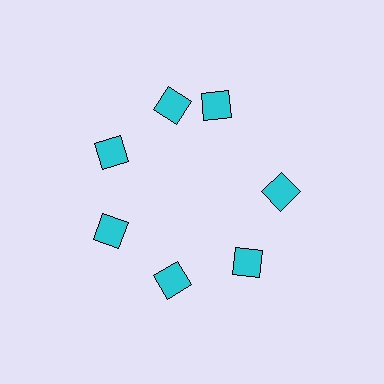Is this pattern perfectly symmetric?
No. The 7 cyan diamonds are arranged in a ring, but one element near the 1 o'clock position is rotated out of alignment along the ring, breaking the 7-fold rotational symmetry.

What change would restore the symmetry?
The symmetry would be restored by rotating it back into even spacing with its neighbors so that all 7 diamonds sit at equal angles and equal distance from the center.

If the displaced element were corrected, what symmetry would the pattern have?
It would have 7-fold rotational symmetry — the pattern would map onto itself every 51 degrees.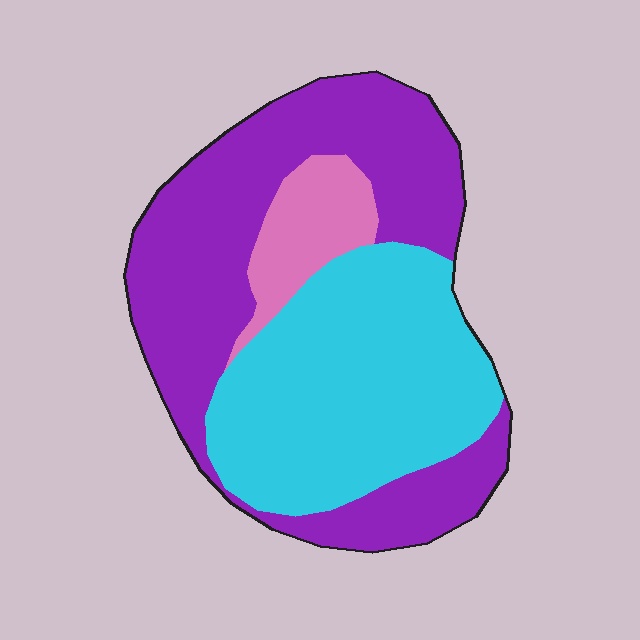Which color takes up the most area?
Purple, at roughly 50%.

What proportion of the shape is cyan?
Cyan covers 41% of the shape.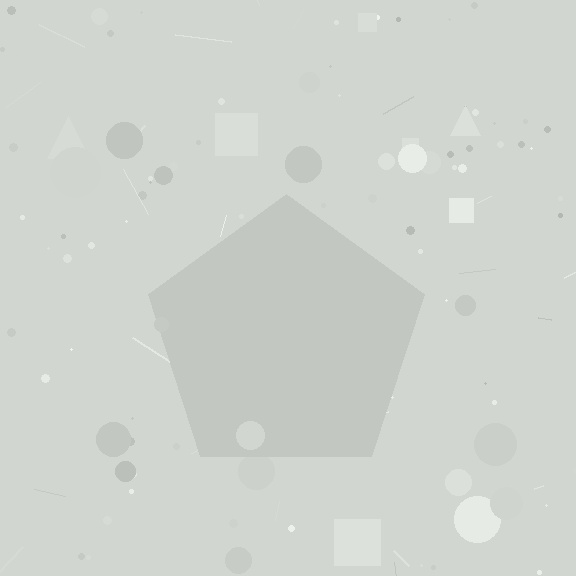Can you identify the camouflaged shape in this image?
The camouflaged shape is a pentagon.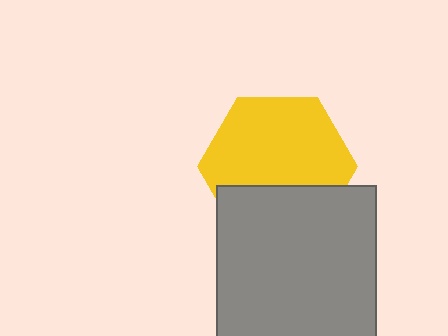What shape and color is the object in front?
The object in front is a gray square.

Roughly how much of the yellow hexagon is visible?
Most of it is visible (roughly 67%).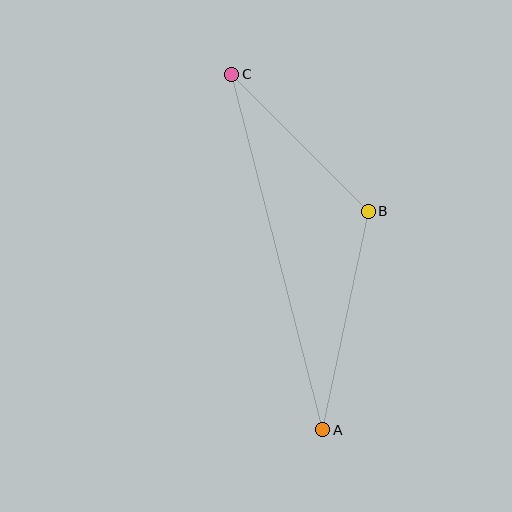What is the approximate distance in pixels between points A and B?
The distance between A and B is approximately 223 pixels.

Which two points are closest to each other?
Points B and C are closest to each other.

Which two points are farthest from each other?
Points A and C are farthest from each other.